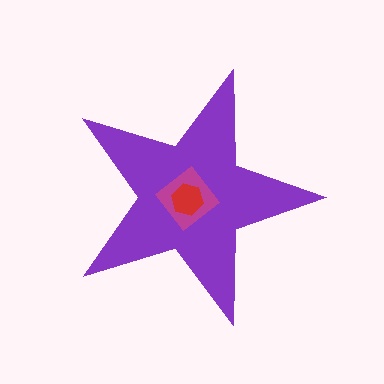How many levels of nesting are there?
3.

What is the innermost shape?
The red hexagon.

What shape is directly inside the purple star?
The magenta diamond.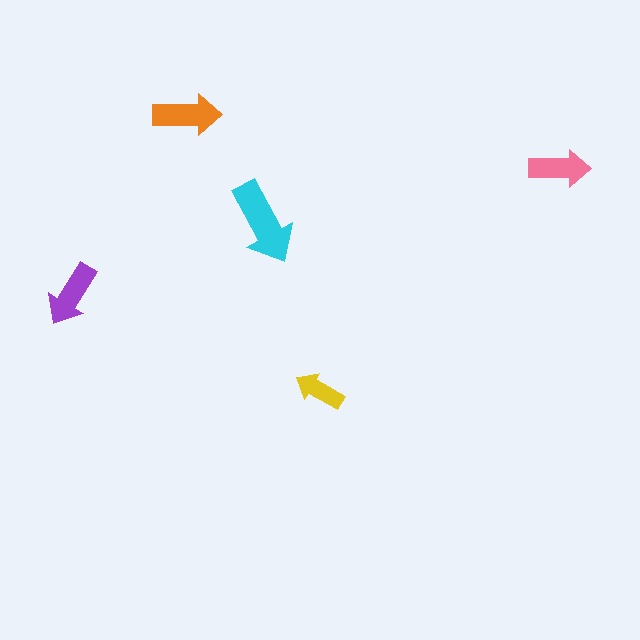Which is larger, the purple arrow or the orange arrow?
The orange one.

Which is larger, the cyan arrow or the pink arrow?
The cyan one.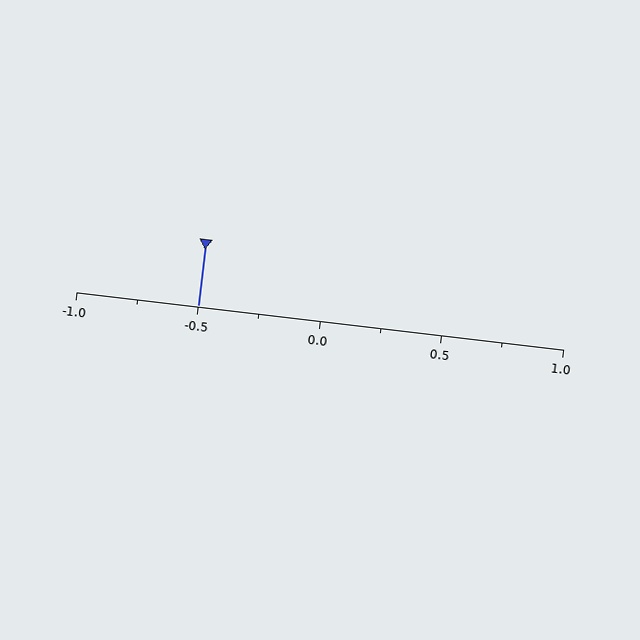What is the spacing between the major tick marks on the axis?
The major ticks are spaced 0.5 apart.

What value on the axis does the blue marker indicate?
The marker indicates approximately -0.5.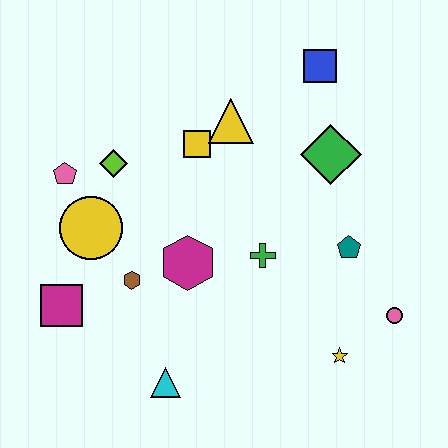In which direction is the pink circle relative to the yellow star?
The pink circle is to the right of the yellow star.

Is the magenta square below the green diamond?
Yes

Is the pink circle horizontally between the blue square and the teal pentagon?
No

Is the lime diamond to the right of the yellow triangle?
No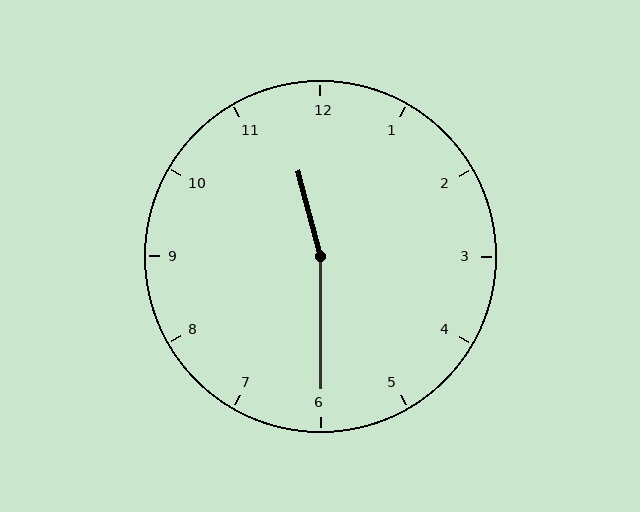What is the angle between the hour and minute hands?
Approximately 165 degrees.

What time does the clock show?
11:30.